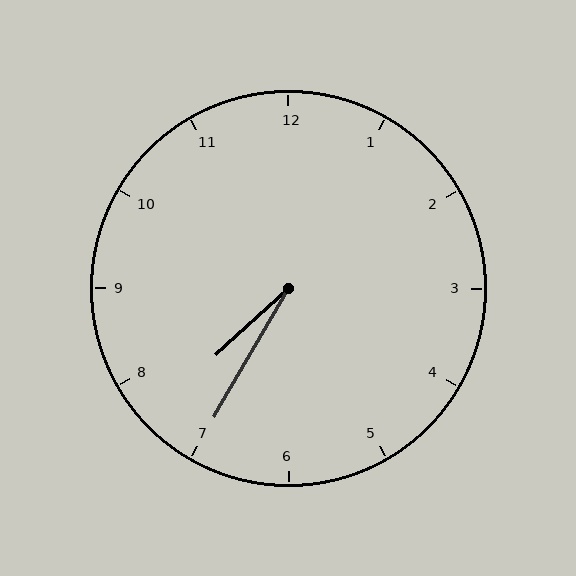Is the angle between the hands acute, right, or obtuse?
It is acute.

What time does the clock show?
7:35.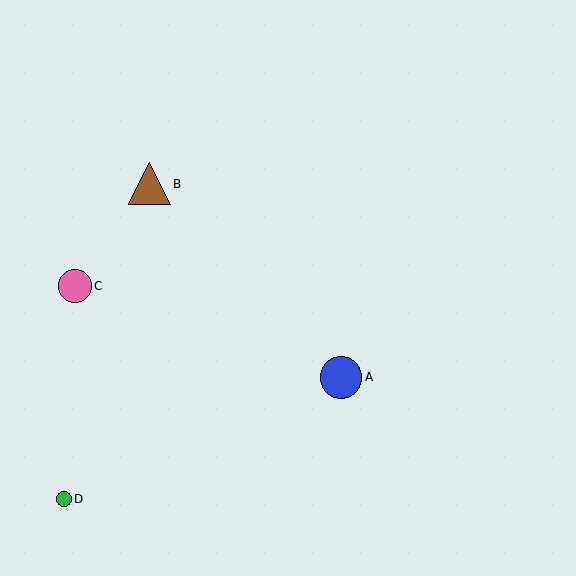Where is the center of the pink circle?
The center of the pink circle is at (75, 286).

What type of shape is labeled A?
Shape A is a blue circle.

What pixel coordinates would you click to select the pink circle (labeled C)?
Click at (75, 286) to select the pink circle C.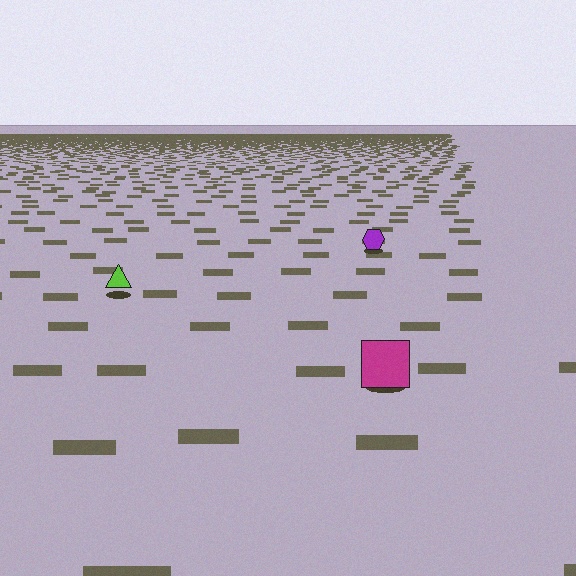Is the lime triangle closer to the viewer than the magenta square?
No. The magenta square is closer — you can tell from the texture gradient: the ground texture is coarser near it.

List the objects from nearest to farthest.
From nearest to farthest: the magenta square, the lime triangle, the purple hexagon.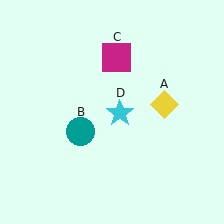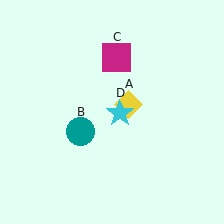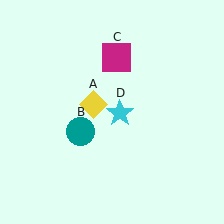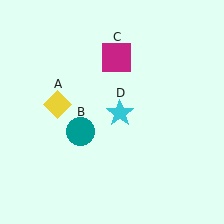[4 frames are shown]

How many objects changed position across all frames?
1 object changed position: yellow diamond (object A).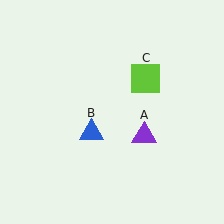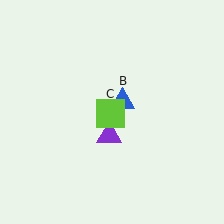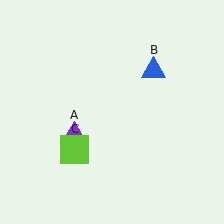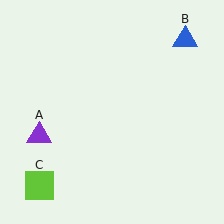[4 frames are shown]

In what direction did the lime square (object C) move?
The lime square (object C) moved down and to the left.